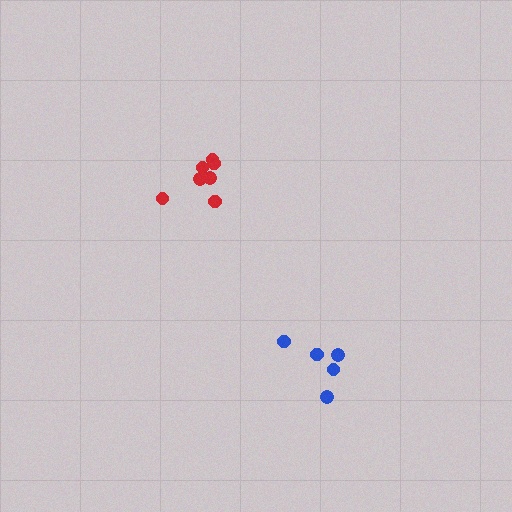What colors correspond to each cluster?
The clusters are colored: red, blue.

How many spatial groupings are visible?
There are 2 spatial groupings.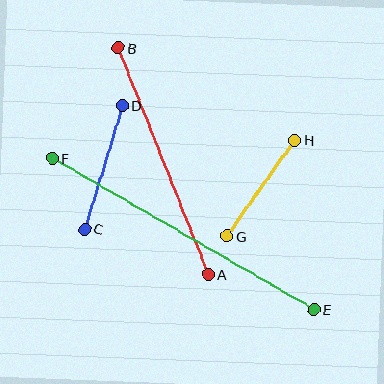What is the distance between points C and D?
The distance is approximately 130 pixels.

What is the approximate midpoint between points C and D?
The midpoint is at approximately (104, 167) pixels.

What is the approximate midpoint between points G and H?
The midpoint is at approximately (261, 188) pixels.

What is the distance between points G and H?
The distance is approximately 117 pixels.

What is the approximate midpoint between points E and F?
The midpoint is at approximately (183, 234) pixels.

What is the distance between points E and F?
The distance is approximately 302 pixels.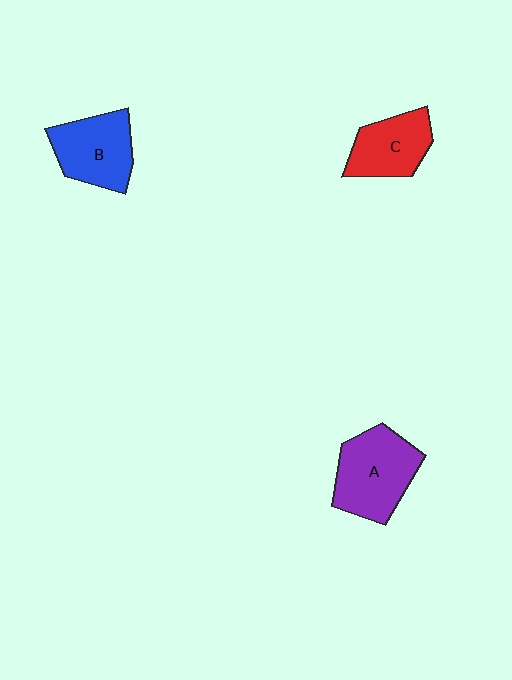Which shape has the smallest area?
Shape C (red).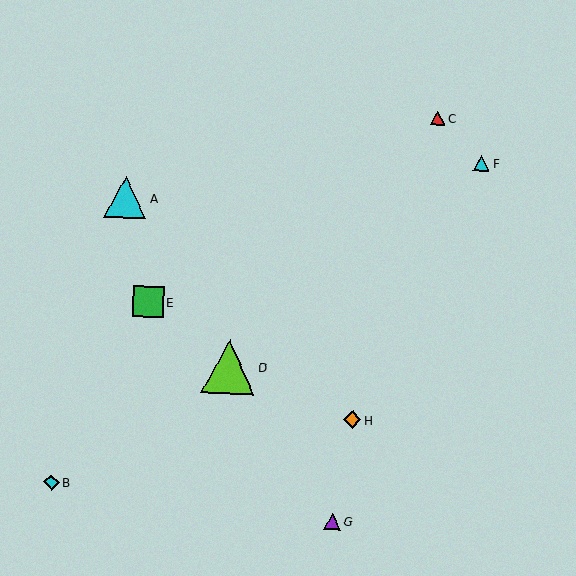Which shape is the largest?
The lime triangle (labeled D) is the largest.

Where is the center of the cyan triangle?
The center of the cyan triangle is at (481, 163).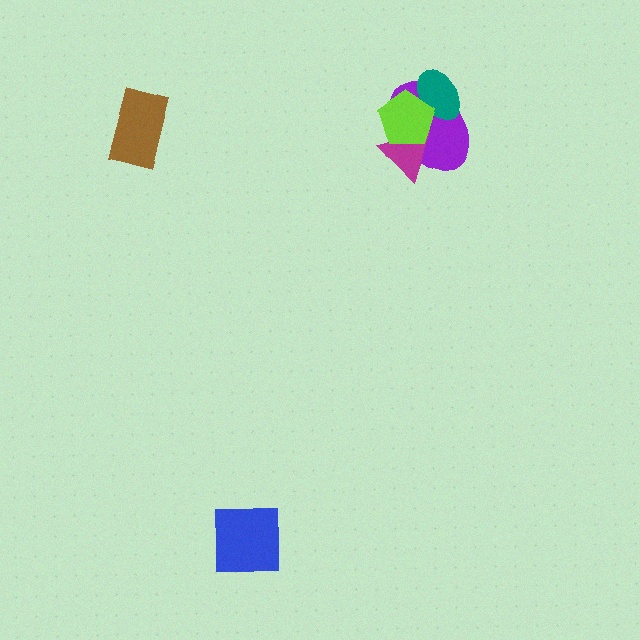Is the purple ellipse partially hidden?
Yes, it is partially covered by another shape.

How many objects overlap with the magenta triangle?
2 objects overlap with the magenta triangle.